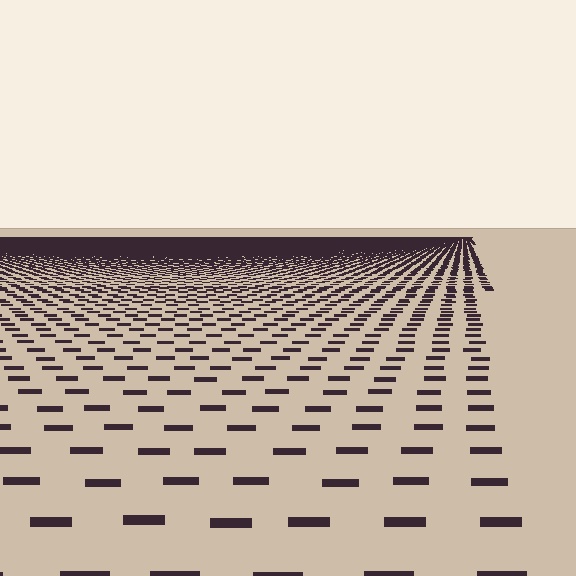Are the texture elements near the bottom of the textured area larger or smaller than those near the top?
Larger. Near the bottom, elements are closer to the viewer and appear at a bigger on-screen size.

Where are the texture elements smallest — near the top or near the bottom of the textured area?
Near the top.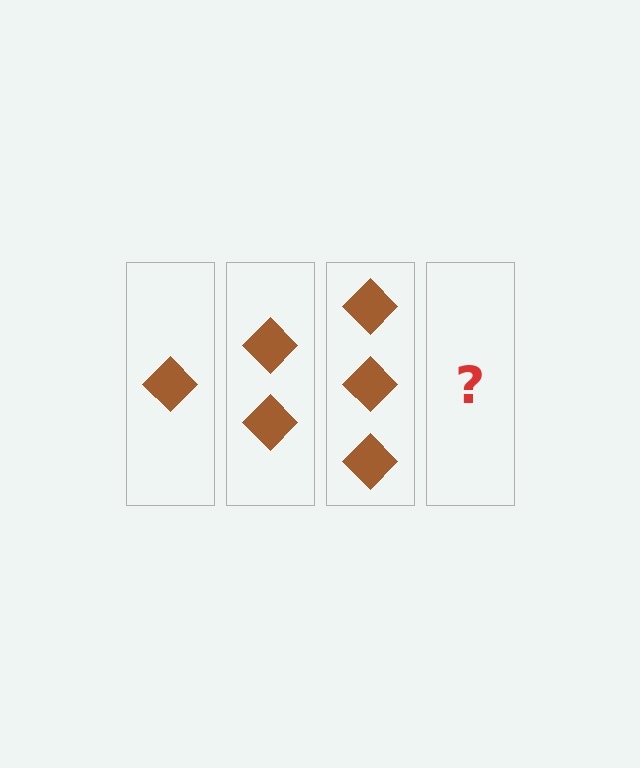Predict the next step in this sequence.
The next step is 4 diamonds.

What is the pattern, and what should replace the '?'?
The pattern is that each step adds one more diamond. The '?' should be 4 diamonds.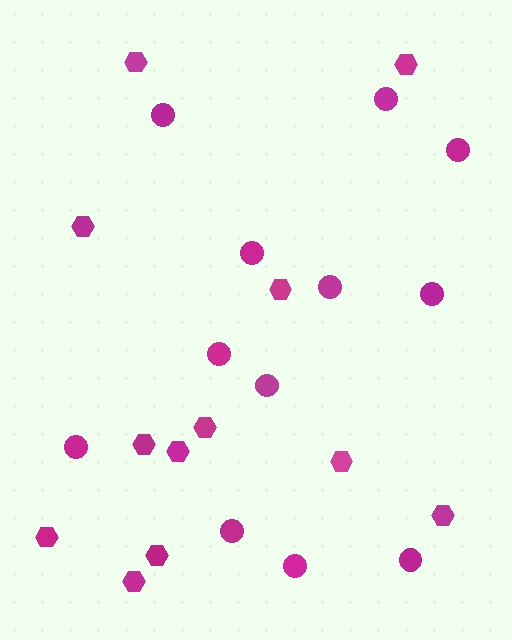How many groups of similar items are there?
There are 2 groups: one group of hexagons (12) and one group of circles (12).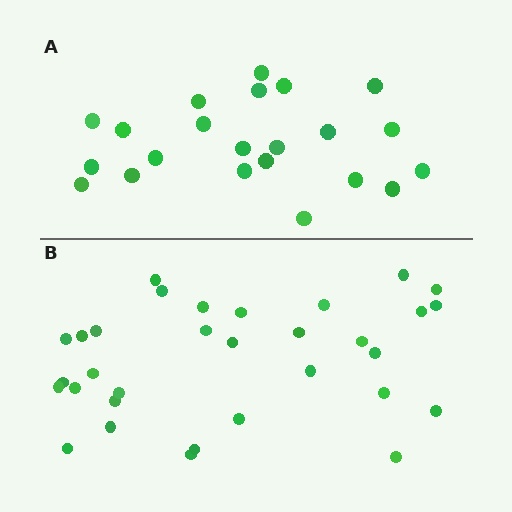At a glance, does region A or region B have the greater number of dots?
Region B (the bottom region) has more dots.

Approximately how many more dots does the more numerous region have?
Region B has roughly 10 or so more dots than region A.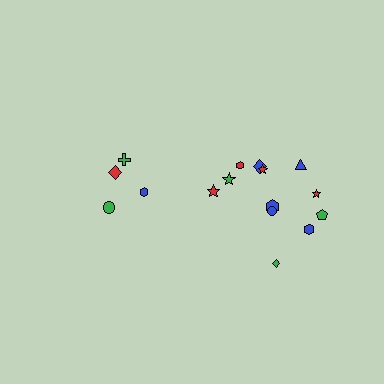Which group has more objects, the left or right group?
The right group.